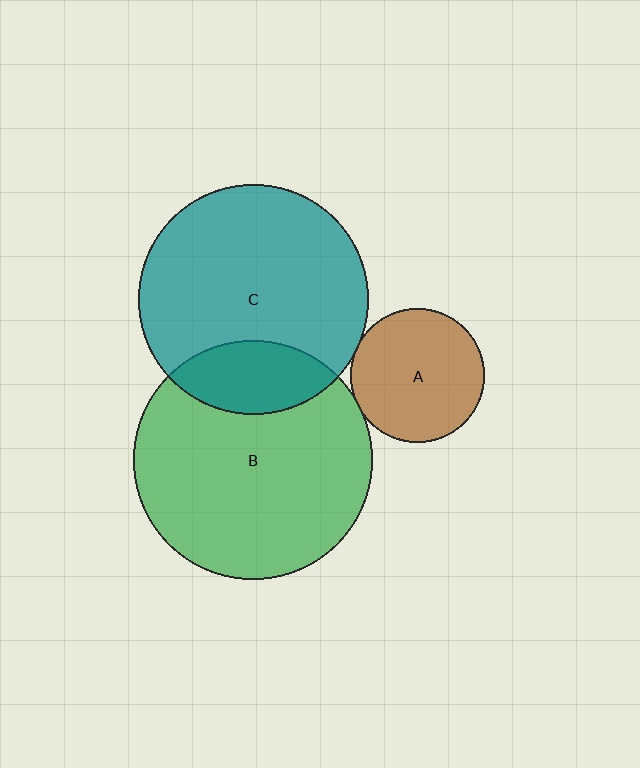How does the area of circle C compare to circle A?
Approximately 3.0 times.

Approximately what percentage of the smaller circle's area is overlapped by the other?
Approximately 5%.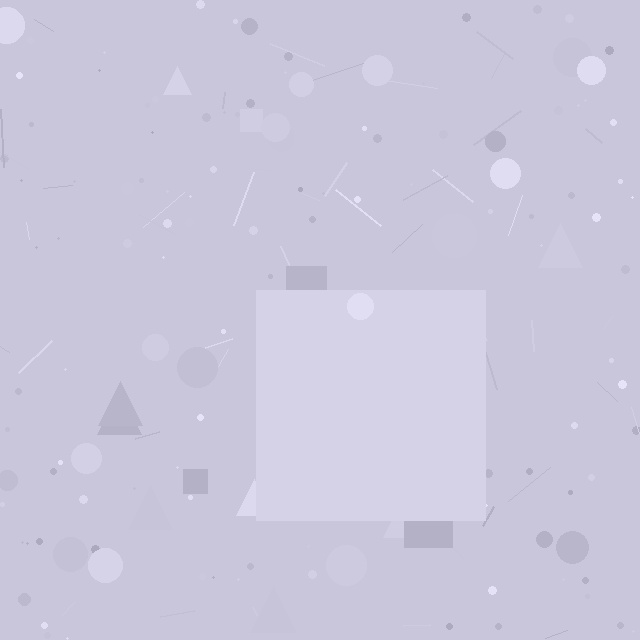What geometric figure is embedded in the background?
A square is embedded in the background.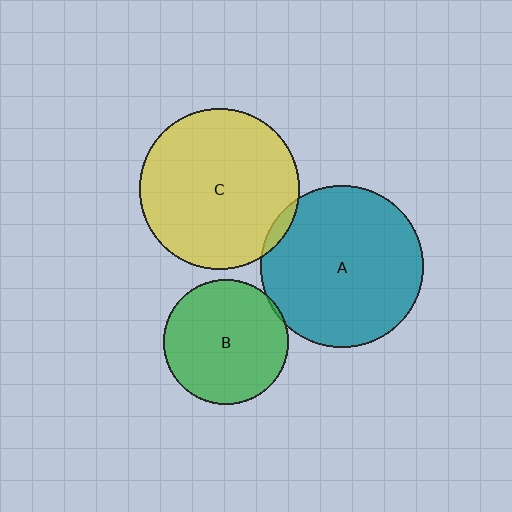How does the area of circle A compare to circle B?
Approximately 1.7 times.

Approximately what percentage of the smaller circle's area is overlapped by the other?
Approximately 5%.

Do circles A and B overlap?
Yes.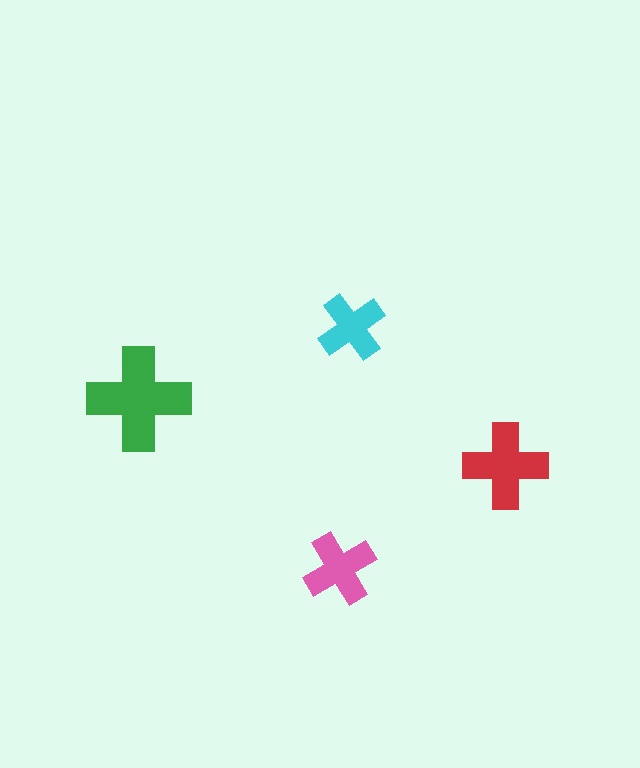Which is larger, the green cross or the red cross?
The green one.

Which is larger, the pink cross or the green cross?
The green one.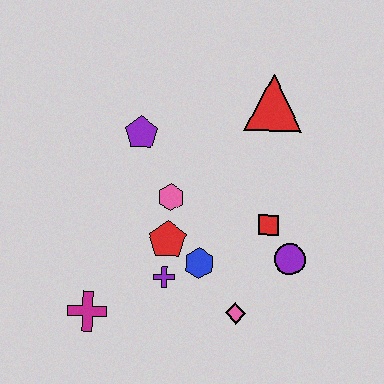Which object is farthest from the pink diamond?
The red triangle is farthest from the pink diamond.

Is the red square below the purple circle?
No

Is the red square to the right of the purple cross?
Yes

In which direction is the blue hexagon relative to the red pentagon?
The blue hexagon is to the right of the red pentagon.